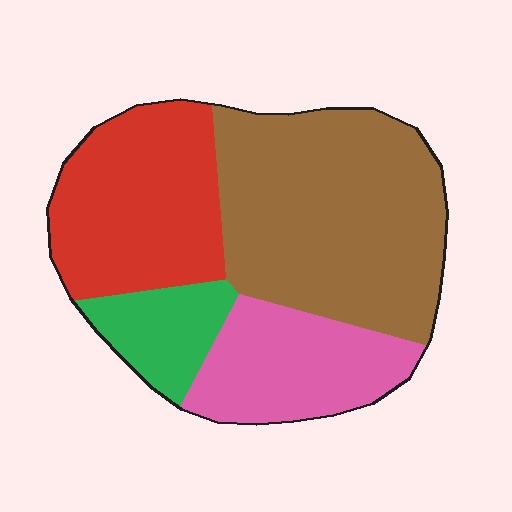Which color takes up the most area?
Brown, at roughly 45%.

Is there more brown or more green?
Brown.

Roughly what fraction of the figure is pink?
Pink takes up about one fifth (1/5) of the figure.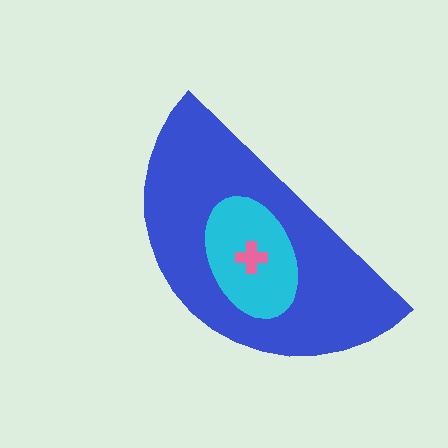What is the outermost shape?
The blue semicircle.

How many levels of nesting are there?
3.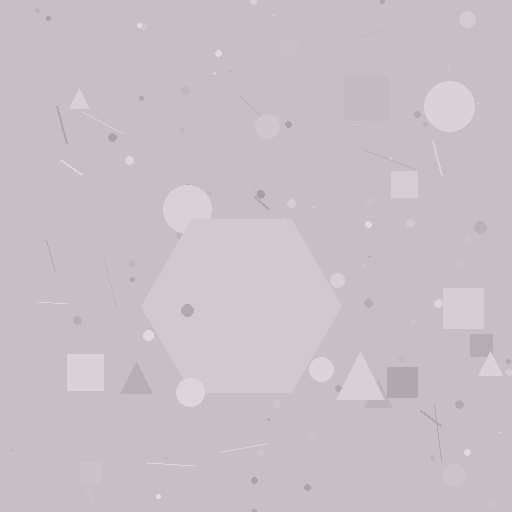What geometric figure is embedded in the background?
A hexagon is embedded in the background.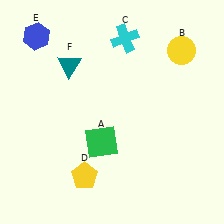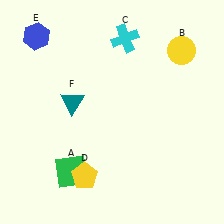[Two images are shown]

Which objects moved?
The objects that moved are: the green square (A), the teal triangle (F).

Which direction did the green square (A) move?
The green square (A) moved left.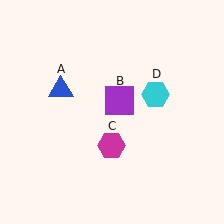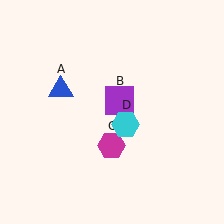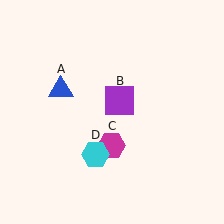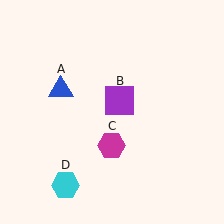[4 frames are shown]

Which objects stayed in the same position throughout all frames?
Blue triangle (object A) and purple square (object B) and magenta hexagon (object C) remained stationary.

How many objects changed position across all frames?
1 object changed position: cyan hexagon (object D).